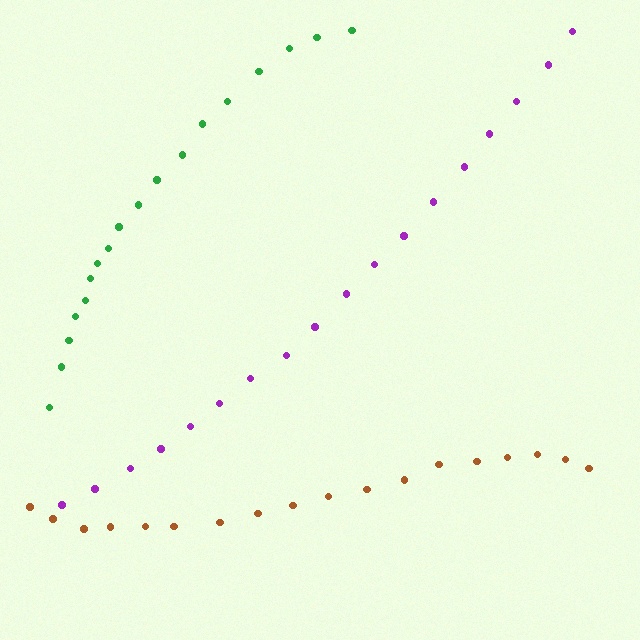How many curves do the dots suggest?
There are 3 distinct paths.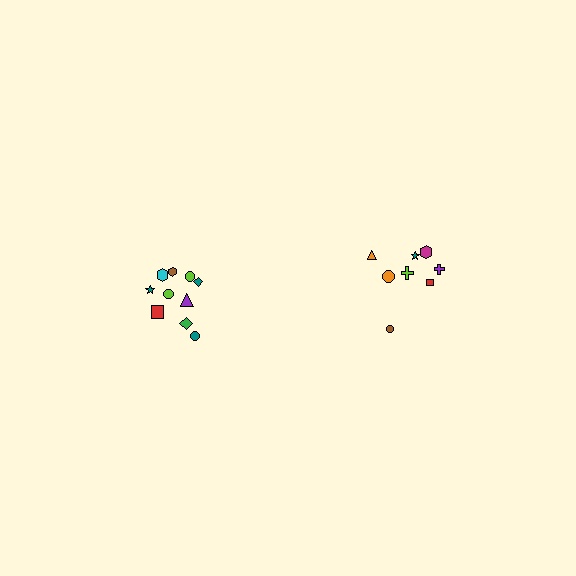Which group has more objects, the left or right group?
The left group.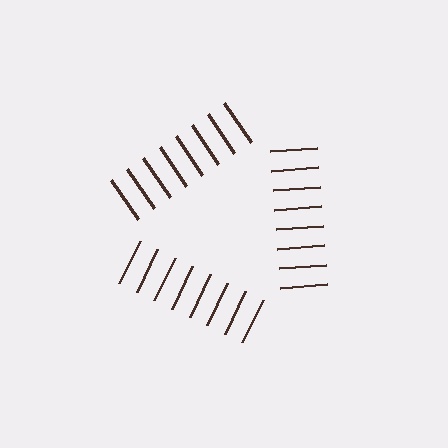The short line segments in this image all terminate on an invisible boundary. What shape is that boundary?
An illusory triangle — the line segments terminate on its edges but no continuous stroke is drawn.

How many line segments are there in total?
24 — 8 along each of the 3 edges.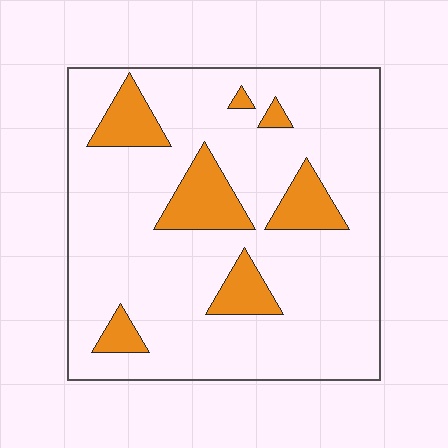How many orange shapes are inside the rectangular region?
7.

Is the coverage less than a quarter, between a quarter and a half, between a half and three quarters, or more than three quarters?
Less than a quarter.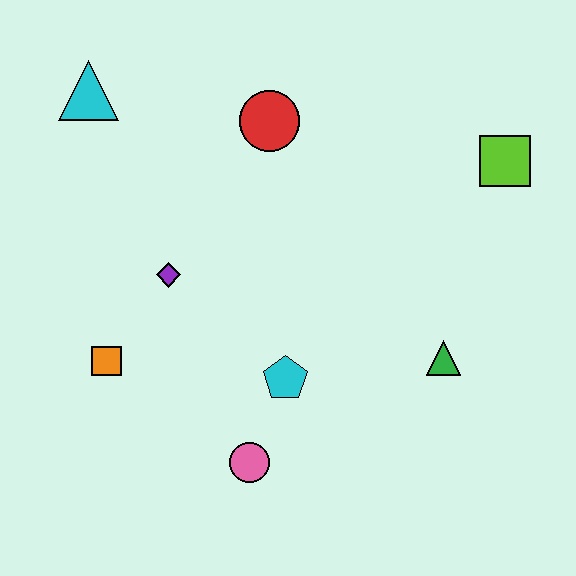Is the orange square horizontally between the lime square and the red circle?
No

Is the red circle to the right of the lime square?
No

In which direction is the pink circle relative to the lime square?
The pink circle is below the lime square.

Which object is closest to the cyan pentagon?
The pink circle is closest to the cyan pentagon.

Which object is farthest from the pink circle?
The cyan triangle is farthest from the pink circle.